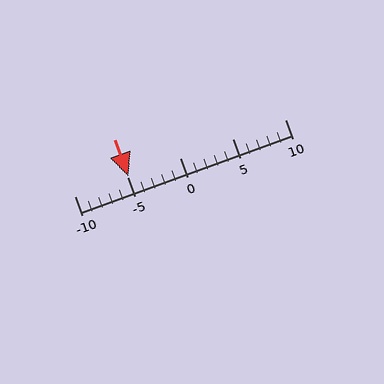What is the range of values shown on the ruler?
The ruler shows values from -10 to 10.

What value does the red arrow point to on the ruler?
The red arrow points to approximately -5.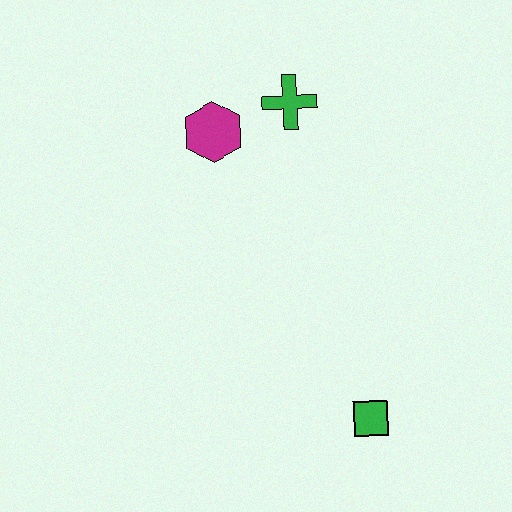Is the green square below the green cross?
Yes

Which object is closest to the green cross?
The magenta hexagon is closest to the green cross.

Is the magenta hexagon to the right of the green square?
No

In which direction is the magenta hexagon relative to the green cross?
The magenta hexagon is to the left of the green cross.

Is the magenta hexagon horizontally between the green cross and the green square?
No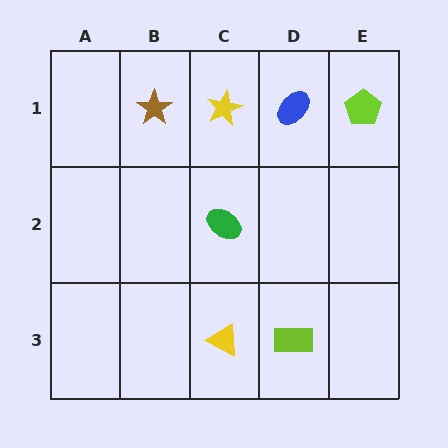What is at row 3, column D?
A lime rectangle.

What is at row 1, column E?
A lime pentagon.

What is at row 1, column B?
A brown star.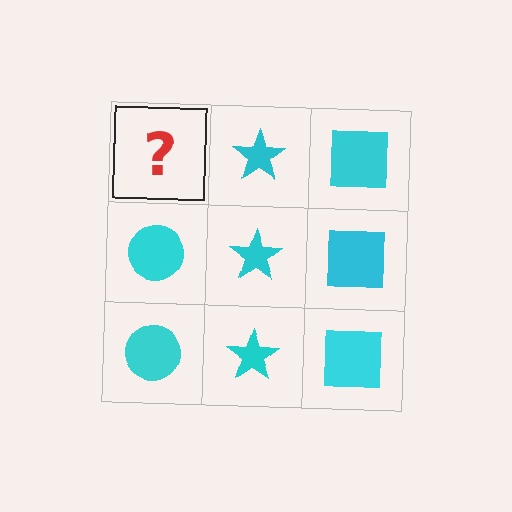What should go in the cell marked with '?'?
The missing cell should contain a cyan circle.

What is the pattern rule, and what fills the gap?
The rule is that each column has a consistent shape. The gap should be filled with a cyan circle.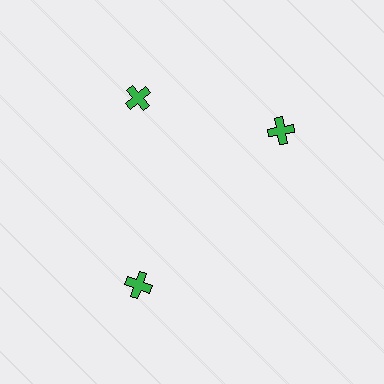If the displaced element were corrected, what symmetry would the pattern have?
It would have 3-fold rotational symmetry — the pattern would map onto itself every 120 degrees.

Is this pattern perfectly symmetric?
No. The 3 green crosses are arranged in a ring, but one element near the 3 o'clock position is rotated out of alignment along the ring, breaking the 3-fold rotational symmetry.